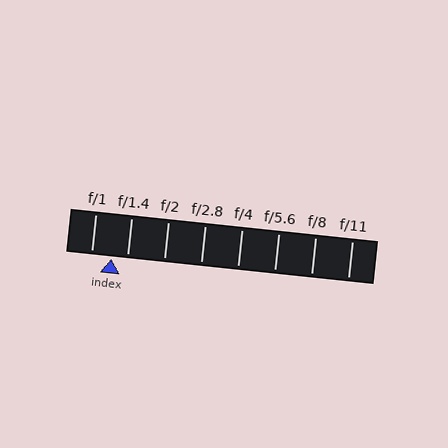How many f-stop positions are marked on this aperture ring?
There are 8 f-stop positions marked.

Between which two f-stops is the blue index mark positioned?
The index mark is between f/1 and f/1.4.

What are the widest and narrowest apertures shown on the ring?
The widest aperture shown is f/1 and the narrowest is f/11.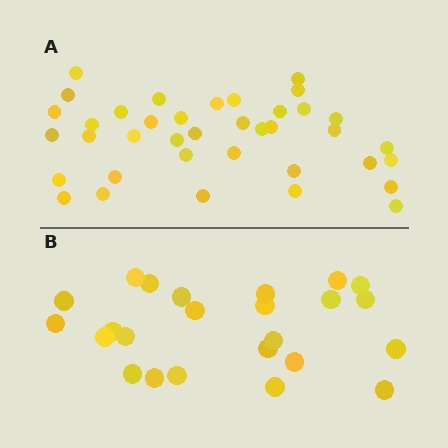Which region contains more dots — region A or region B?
Region A (the top region) has more dots.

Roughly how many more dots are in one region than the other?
Region A has approximately 15 more dots than region B.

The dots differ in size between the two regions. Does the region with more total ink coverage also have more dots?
No. Region B has more total ink coverage because its dots are larger, but region A actually contains more individual dots. Total area can be misleading — the number of items is what matters here.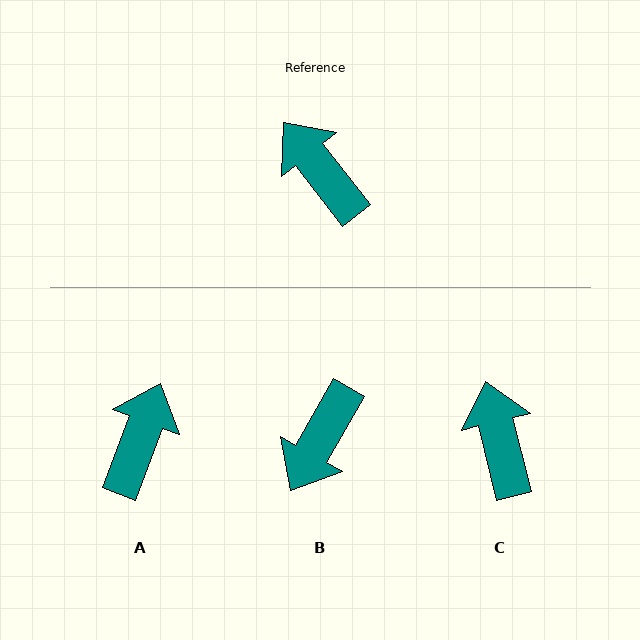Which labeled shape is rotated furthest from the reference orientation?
B, about 112 degrees away.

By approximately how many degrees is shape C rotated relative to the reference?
Approximately 24 degrees clockwise.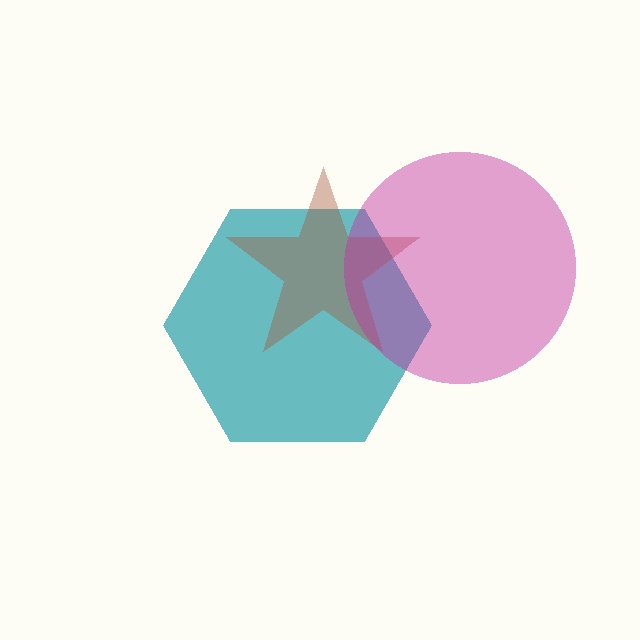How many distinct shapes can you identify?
There are 3 distinct shapes: a teal hexagon, a brown star, a magenta circle.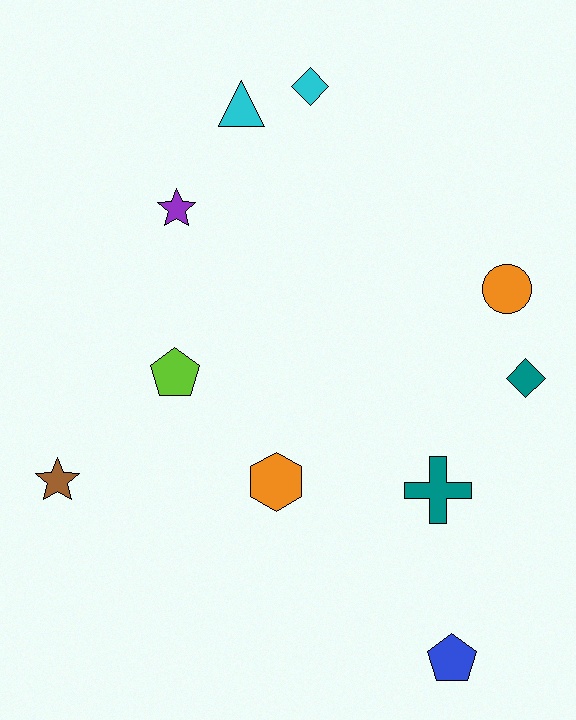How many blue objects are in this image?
There is 1 blue object.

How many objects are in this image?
There are 10 objects.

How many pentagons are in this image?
There are 2 pentagons.